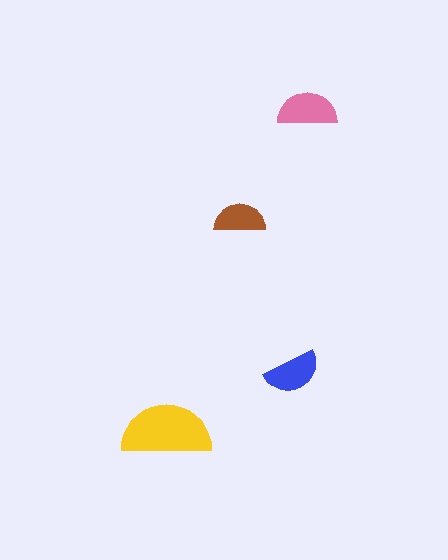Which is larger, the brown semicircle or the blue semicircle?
The blue one.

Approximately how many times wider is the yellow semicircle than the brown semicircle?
About 2 times wider.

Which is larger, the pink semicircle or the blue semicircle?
The pink one.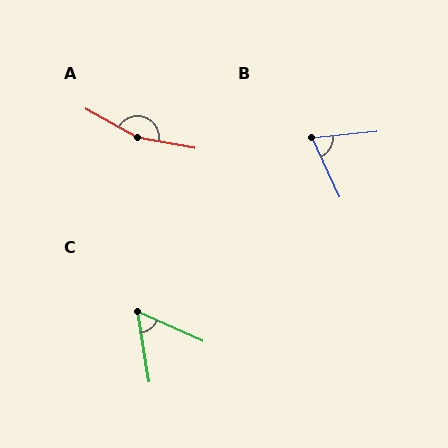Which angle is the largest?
A, at approximately 161 degrees.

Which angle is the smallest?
C, at approximately 57 degrees.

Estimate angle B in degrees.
Approximately 70 degrees.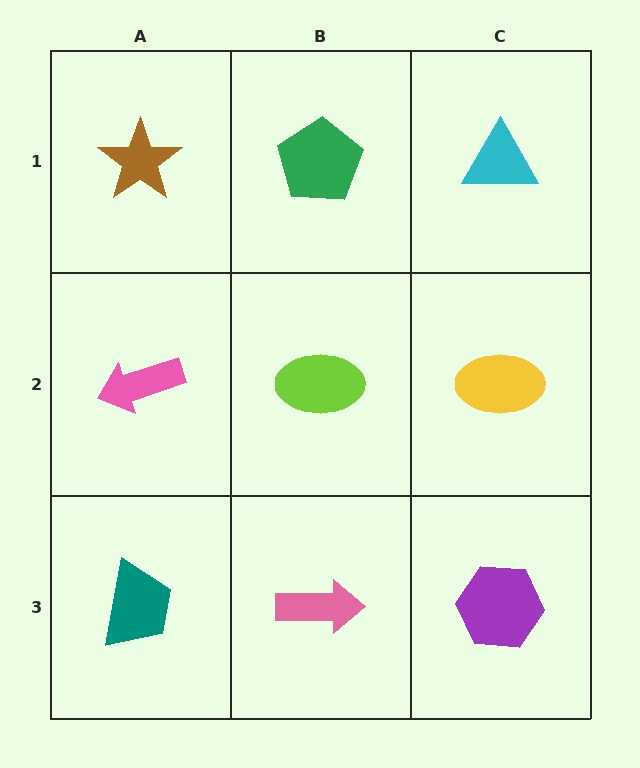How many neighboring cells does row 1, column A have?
2.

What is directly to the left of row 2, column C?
A lime ellipse.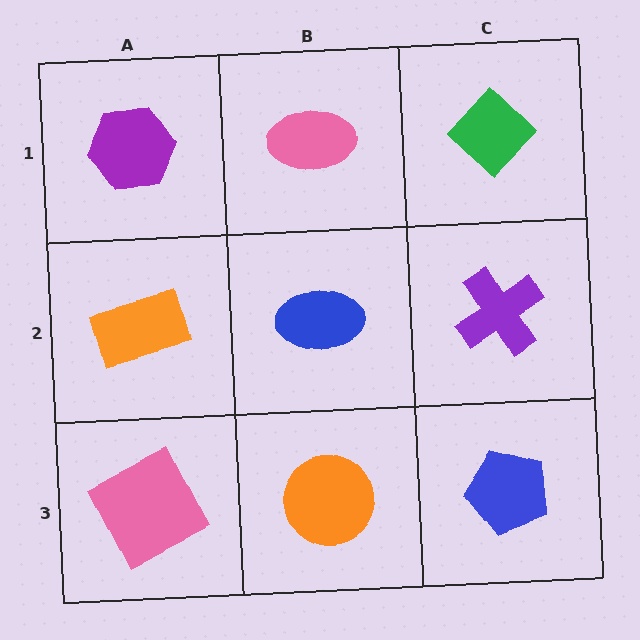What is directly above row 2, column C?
A green diamond.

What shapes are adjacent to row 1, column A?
An orange rectangle (row 2, column A), a pink ellipse (row 1, column B).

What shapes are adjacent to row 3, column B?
A blue ellipse (row 2, column B), a pink square (row 3, column A), a blue pentagon (row 3, column C).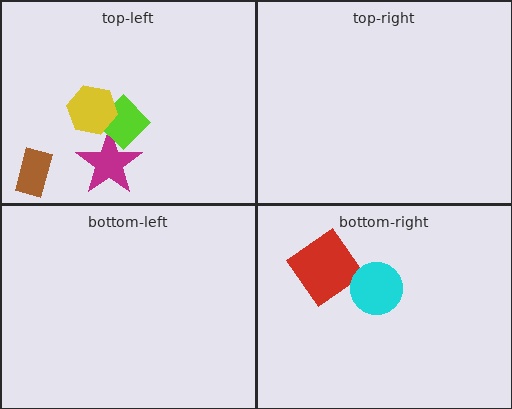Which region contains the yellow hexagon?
The top-left region.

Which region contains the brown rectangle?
The top-left region.